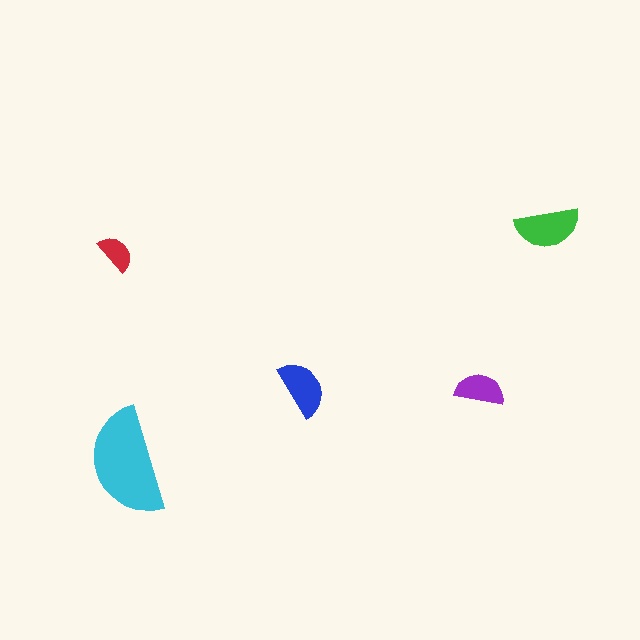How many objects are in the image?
There are 5 objects in the image.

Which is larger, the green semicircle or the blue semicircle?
The green one.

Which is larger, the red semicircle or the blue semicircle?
The blue one.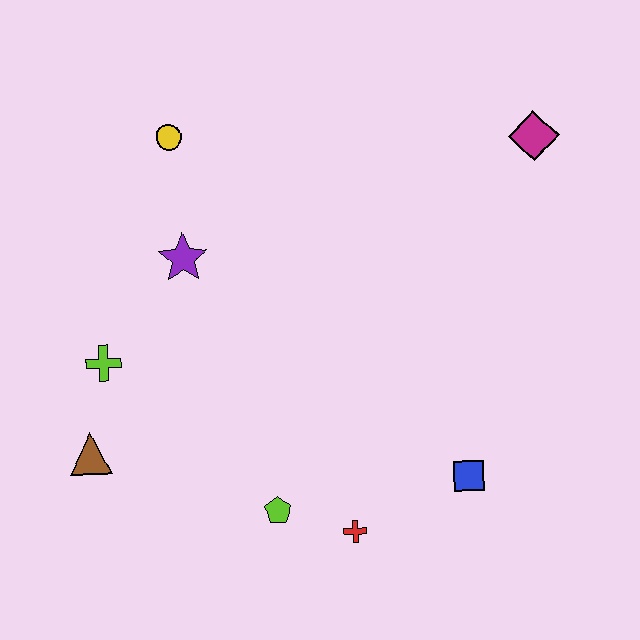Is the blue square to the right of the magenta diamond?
No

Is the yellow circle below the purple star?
No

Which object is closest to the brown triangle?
The lime cross is closest to the brown triangle.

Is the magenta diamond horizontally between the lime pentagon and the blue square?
No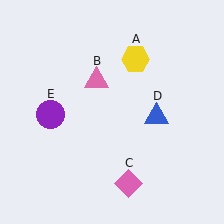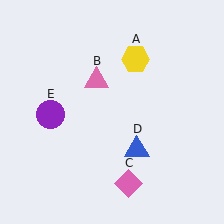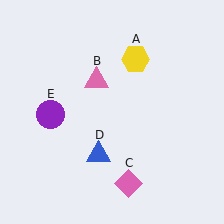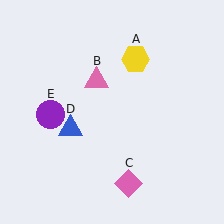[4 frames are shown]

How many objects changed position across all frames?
1 object changed position: blue triangle (object D).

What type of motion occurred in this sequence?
The blue triangle (object D) rotated clockwise around the center of the scene.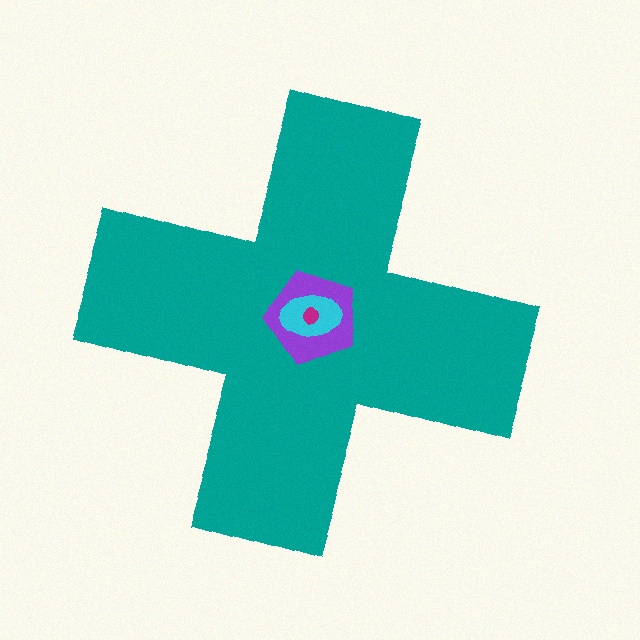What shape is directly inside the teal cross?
The purple pentagon.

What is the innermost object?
The magenta circle.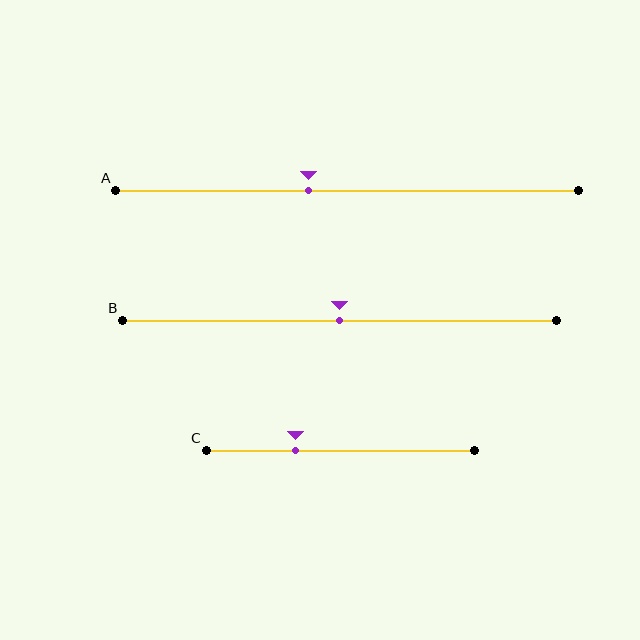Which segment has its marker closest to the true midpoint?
Segment B has its marker closest to the true midpoint.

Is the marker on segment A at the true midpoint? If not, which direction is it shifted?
No, the marker on segment A is shifted to the left by about 8% of the segment length.